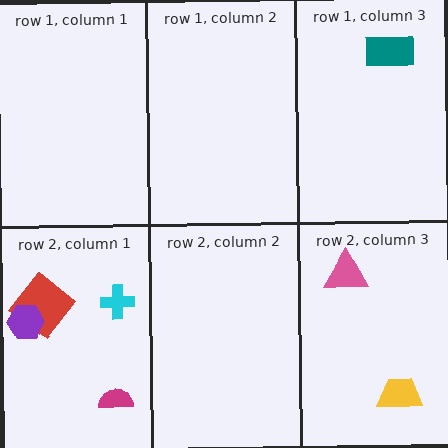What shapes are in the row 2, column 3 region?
The pink triangle, the yellow trapezoid.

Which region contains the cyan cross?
The row 2, column 1 region.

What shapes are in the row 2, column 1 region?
The cyan cross, the magenta semicircle, the red diamond, the purple hexagon.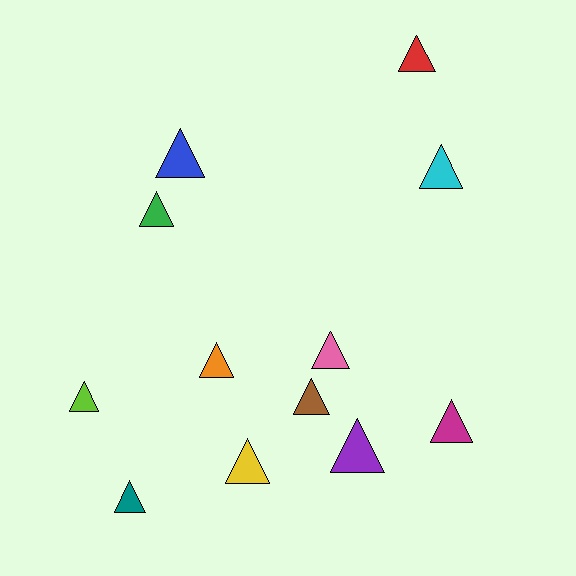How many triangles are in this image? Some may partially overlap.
There are 12 triangles.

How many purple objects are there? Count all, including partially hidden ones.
There is 1 purple object.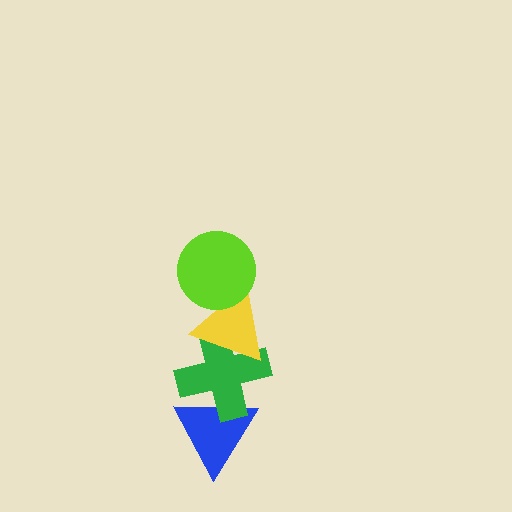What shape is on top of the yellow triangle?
The lime circle is on top of the yellow triangle.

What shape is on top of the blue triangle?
The green cross is on top of the blue triangle.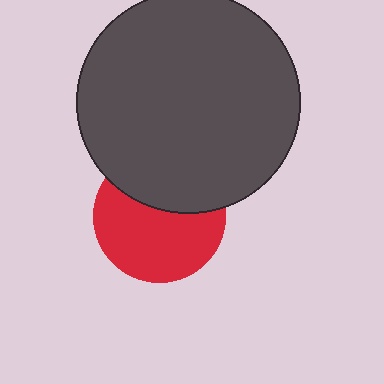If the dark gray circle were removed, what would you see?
You would see the complete red circle.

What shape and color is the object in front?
The object in front is a dark gray circle.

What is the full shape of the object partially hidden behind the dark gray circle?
The partially hidden object is a red circle.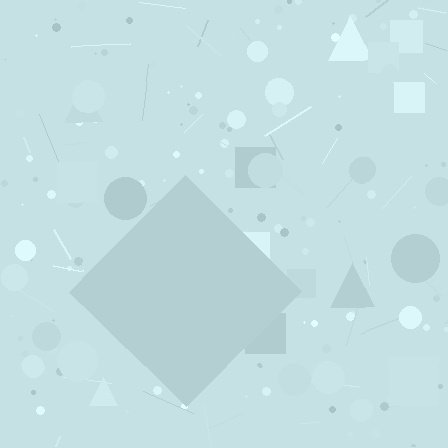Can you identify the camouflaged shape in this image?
The camouflaged shape is a diamond.